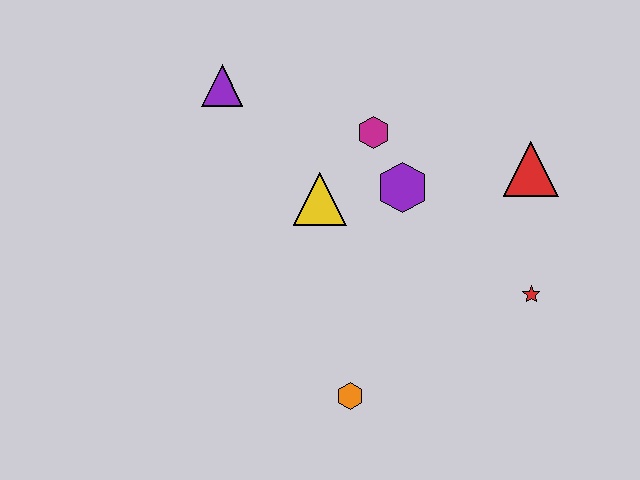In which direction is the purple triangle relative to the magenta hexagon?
The purple triangle is to the left of the magenta hexagon.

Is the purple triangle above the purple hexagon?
Yes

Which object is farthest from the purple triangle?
The red star is farthest from the purple triangle.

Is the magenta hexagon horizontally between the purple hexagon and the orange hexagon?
Yes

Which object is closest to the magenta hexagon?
The purple hexagon is closest to the magenta hexagon.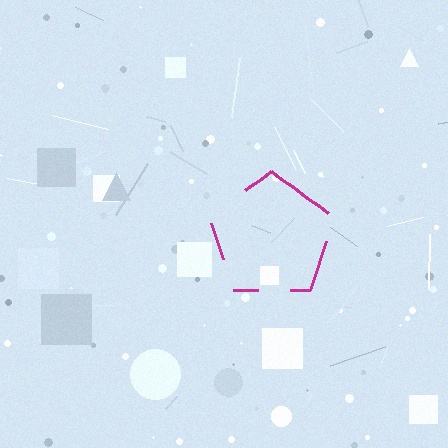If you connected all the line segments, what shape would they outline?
They would outline a pentagon.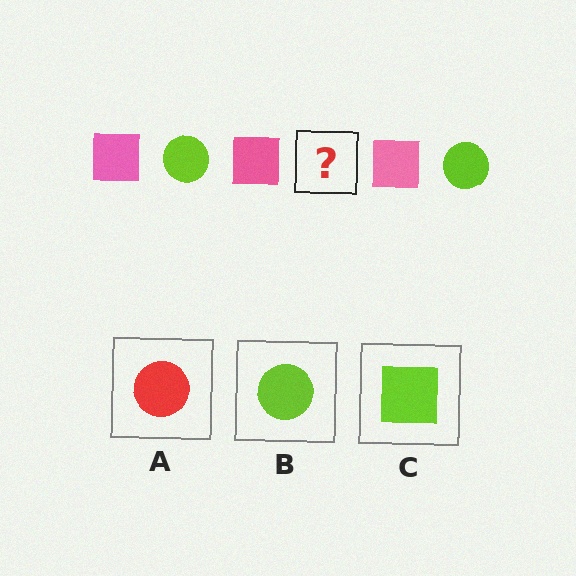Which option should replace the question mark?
Option B.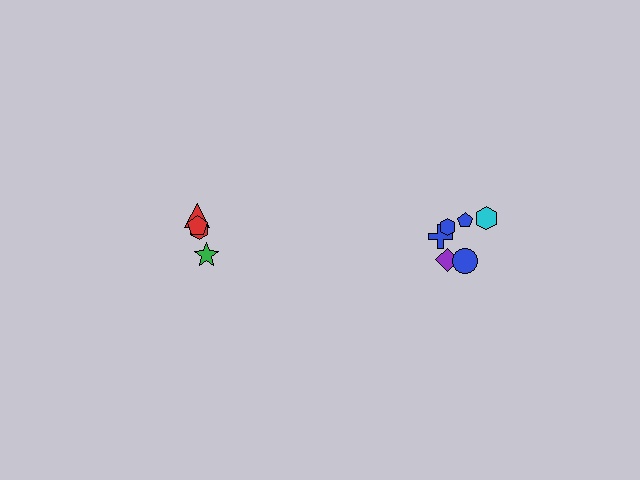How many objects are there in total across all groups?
There are 10 objects.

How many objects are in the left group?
There are 4 objects.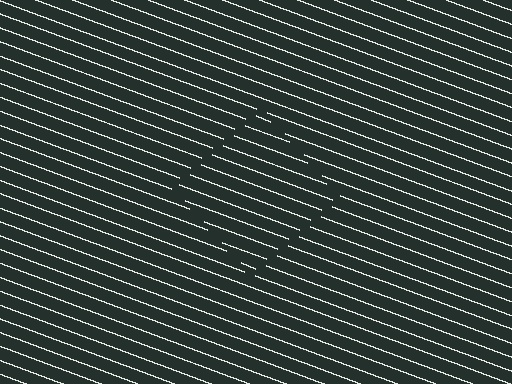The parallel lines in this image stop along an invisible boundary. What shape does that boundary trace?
An illusory square. The interior of the shape contains the same grating, shifted by half a period — the contour is defined by the phase discontinuity where line-ends from the inner and outer gratings abut.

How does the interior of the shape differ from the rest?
The interior of the shape contains the same grating, shifted by half a period — the contour is defined by the phase discontinuity where line-ends from the inner and outer gratings abut.